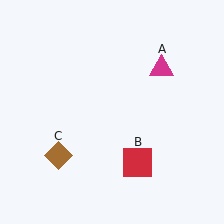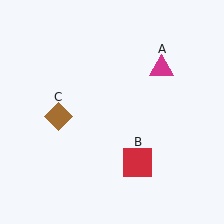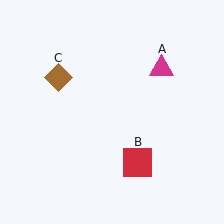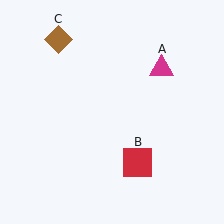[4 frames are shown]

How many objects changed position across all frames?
1 object changed position: brown diamond (object C).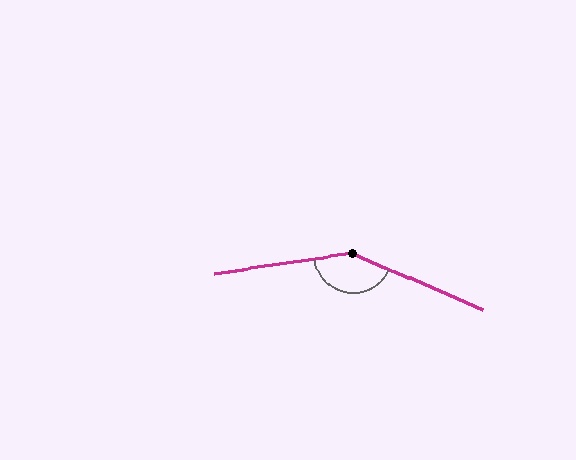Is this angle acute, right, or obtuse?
It is obtuse.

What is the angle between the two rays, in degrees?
Approximately 149 degrees.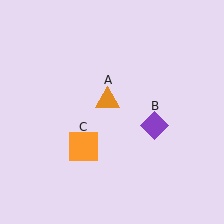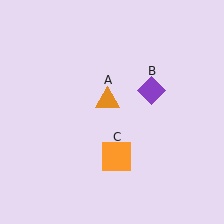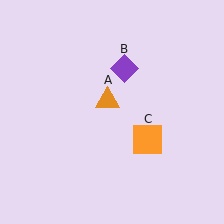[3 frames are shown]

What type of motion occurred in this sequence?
The purple diamond (object B), orange square (object C) rotated counterclockwise around the center of the scene.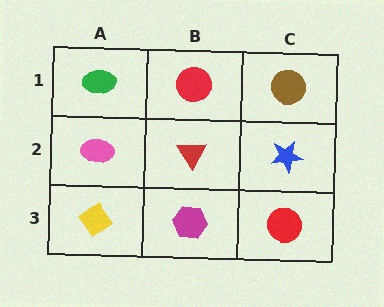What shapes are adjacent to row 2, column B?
A red circle (row 1, column B), a magenta hexagon (row 3, column B), a pink ellipse (row 2, column A), a blue star (row 2, column C).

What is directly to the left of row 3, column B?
A yellow diamond.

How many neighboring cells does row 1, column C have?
2.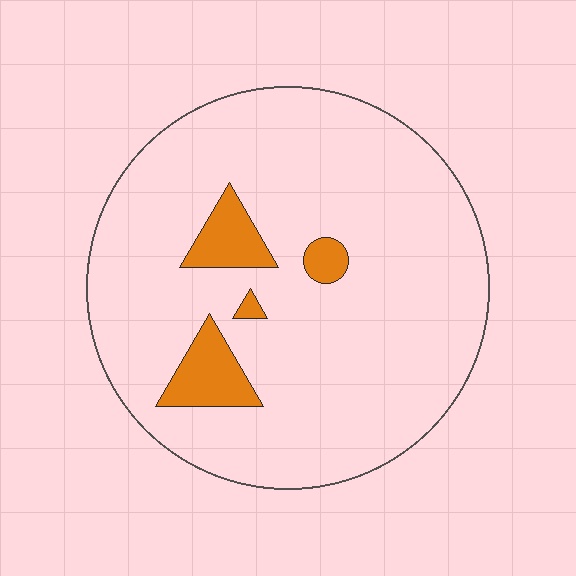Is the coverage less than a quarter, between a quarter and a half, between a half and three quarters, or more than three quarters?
Less than a quarter.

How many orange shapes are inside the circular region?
4.